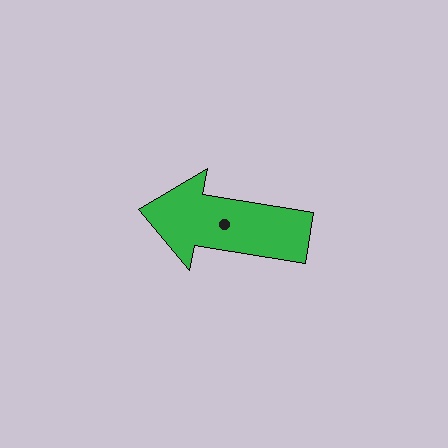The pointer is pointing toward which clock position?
Roughly 9 o'clock.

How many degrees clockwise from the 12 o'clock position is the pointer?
Approximately 280 degrees.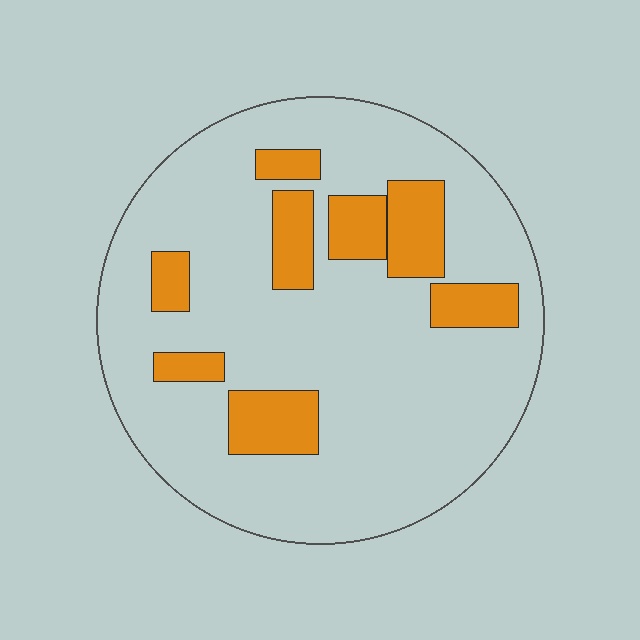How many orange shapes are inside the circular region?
8.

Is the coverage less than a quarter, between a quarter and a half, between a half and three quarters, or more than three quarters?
Less than a quarter.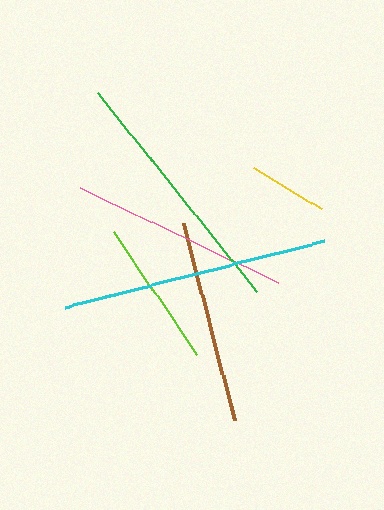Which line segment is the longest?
The cyan line is the longest at approximately 267 pixels.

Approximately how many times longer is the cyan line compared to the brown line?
The cyan line is approximately 1.3 times the length of the brown line.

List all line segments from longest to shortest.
From longest to shortest: cyan, green, pink, brown, lime, yellow.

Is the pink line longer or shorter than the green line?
The green line is longer than the pink line.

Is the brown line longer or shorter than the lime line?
The brown line is longer than the lime line.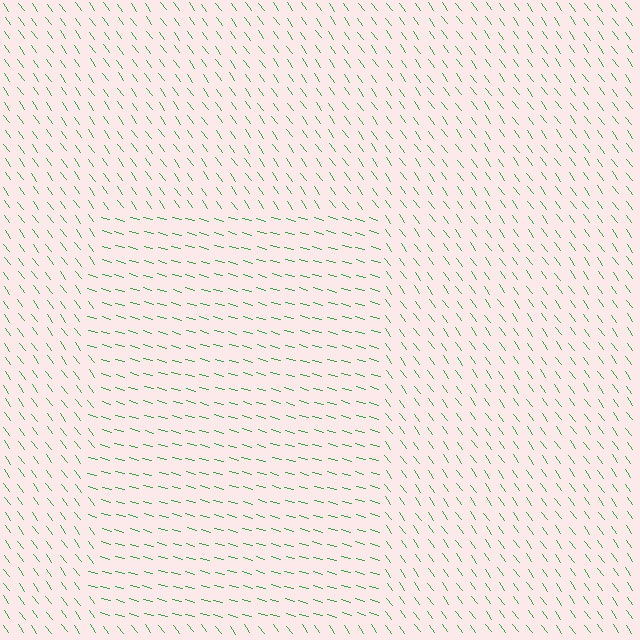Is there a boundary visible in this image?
Yes, there is a texture boundary formed by a change in line orientation.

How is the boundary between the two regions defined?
The boundary is defined purely by a change in line orientation (approximately 39 degrees difference). All lines are the same color and thickness.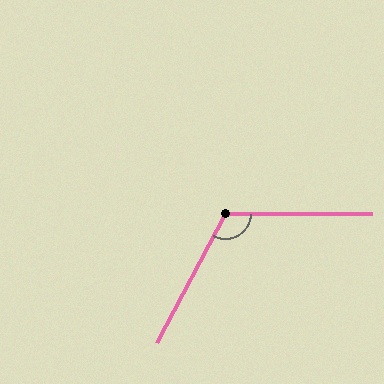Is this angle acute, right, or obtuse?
It is obtuse.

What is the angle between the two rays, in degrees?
Approximately 118 degrees.